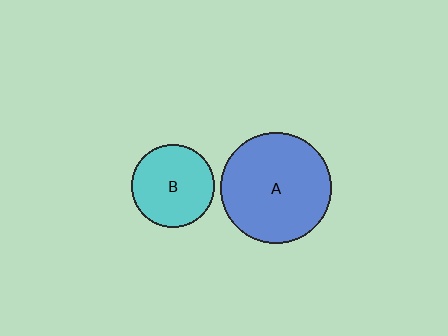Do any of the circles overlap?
No, none of the circles overlap.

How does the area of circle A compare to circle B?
Approximately 1.8 times.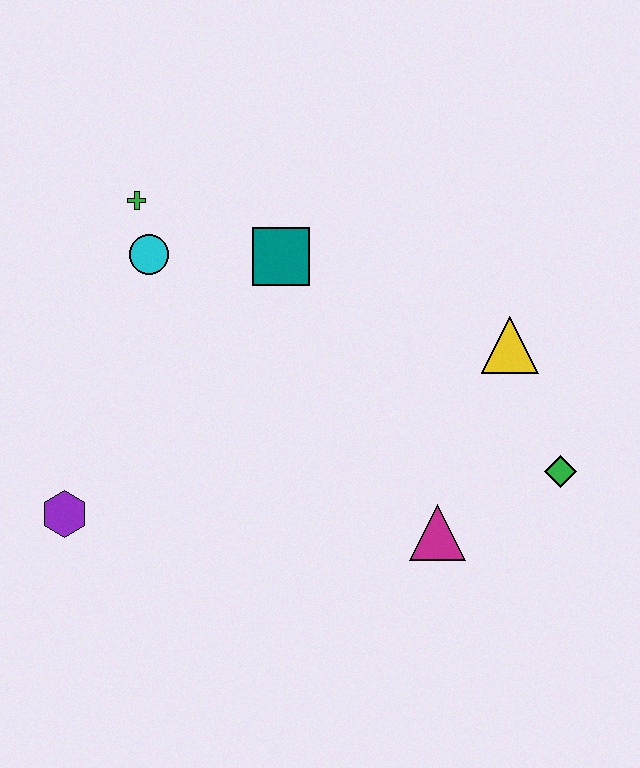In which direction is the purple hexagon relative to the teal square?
The purple hexagon is below the teal square.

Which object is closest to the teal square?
The cyan circle is closest to the teal square.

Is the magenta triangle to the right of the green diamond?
No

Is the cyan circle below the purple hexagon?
No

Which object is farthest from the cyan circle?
The green diamond is farthest from the cyan circle.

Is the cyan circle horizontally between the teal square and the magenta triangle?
No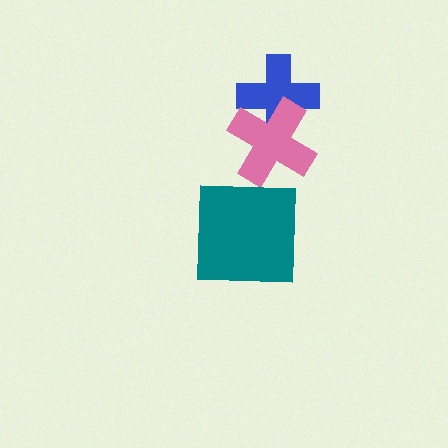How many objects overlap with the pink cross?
1 object overlaps with the pink cross.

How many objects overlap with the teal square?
0 objects overlap with the teal square.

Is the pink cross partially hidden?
No, no other shape covers it.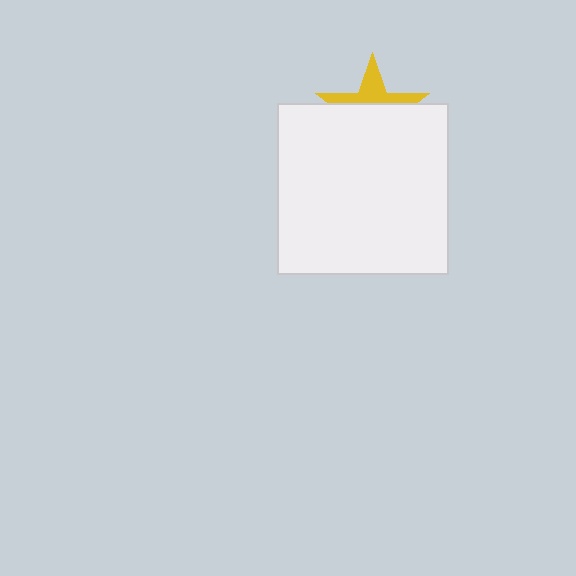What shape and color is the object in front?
The object in front is a white square.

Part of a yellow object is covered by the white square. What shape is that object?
It is a star.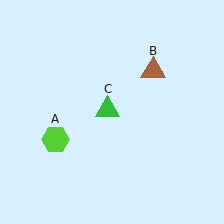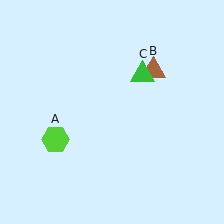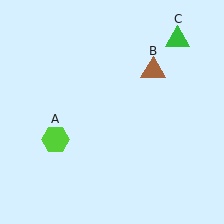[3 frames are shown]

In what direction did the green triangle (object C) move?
The green triangle (object C) moved up and to the right.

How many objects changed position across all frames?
1 object changed position: green triangle (object C).